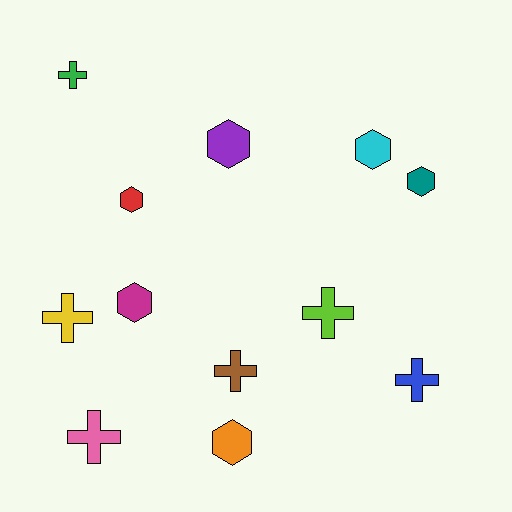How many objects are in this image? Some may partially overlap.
There are 12 objects.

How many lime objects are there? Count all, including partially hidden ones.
There is 1 lime object.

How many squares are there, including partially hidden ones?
There are no squares.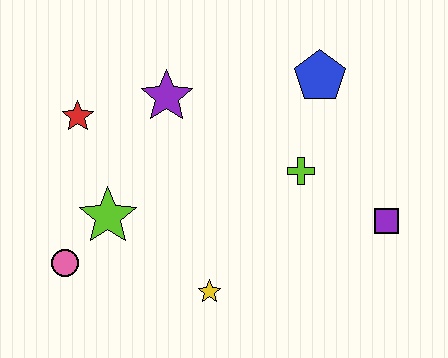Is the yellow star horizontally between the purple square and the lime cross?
No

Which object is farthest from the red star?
The purple square is farthest from the red star.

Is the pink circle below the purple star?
Yes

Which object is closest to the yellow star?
The lime star is closest to the yellow star.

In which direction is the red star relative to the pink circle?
The red star is above the pink circle.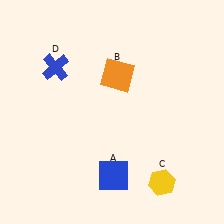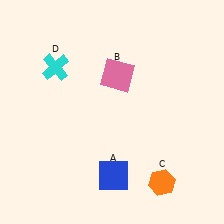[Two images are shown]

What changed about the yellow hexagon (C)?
In Image 1, C is yellow. In Image 2, it changed to orange.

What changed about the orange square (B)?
In Image 1, B is orange. In Image 2, it changed to pink.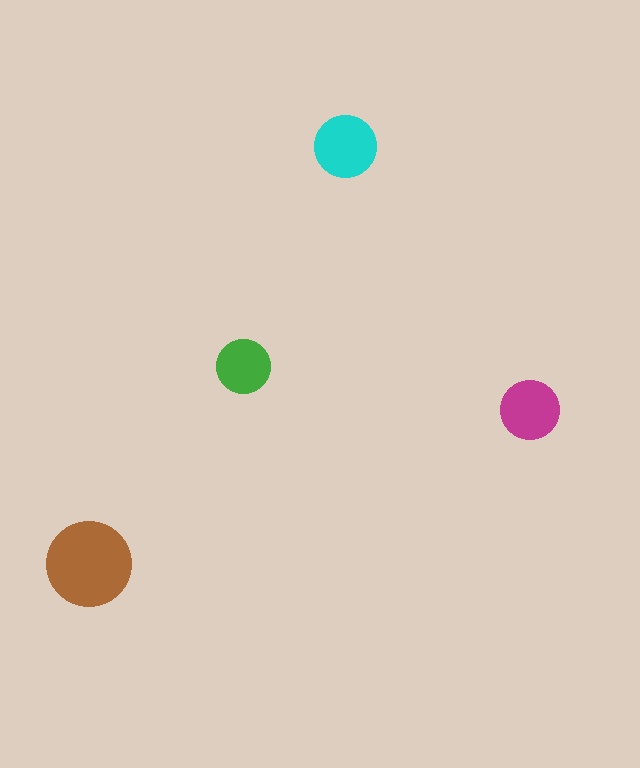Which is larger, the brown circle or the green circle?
The brown one.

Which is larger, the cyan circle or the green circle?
The cyan one.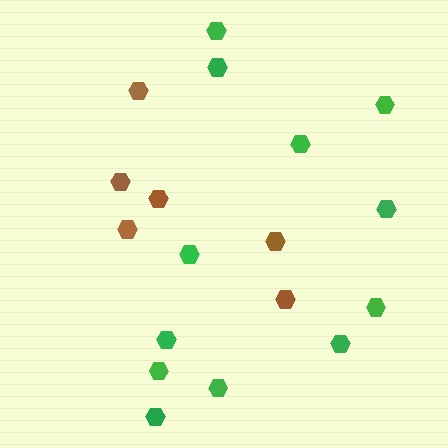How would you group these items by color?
There are 2 groups: one group of green hexagons (12) and one group of brown hexagons (6).